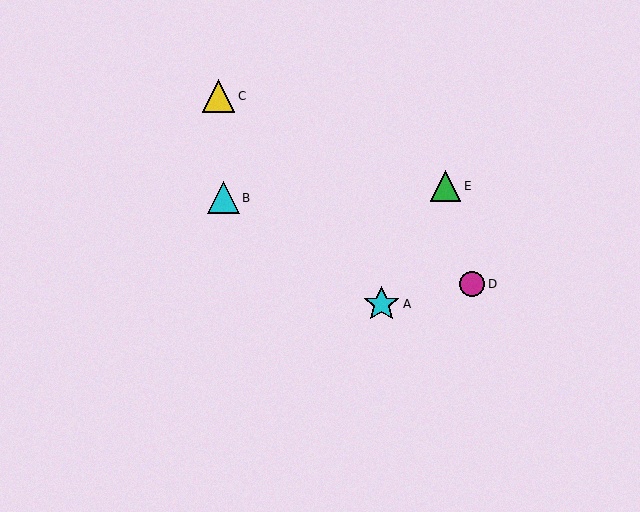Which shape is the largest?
The cyan star (labeled A) is the largest.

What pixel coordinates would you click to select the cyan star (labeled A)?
Click at (381, 304) to select the cyan star A.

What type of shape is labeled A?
Shape A is a cyan star.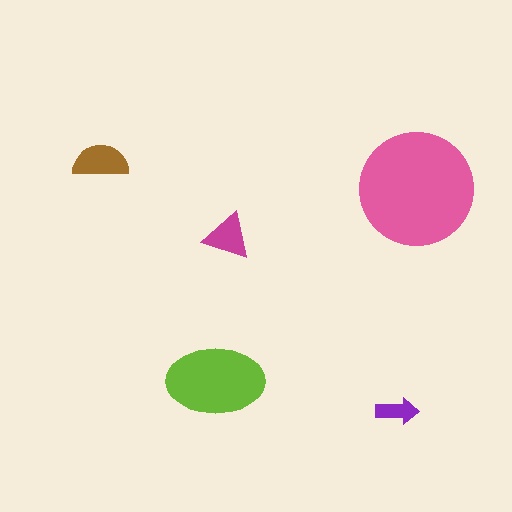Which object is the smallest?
The purple arrow.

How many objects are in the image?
There are 5 objects in the image.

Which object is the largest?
The pink circle.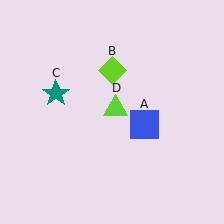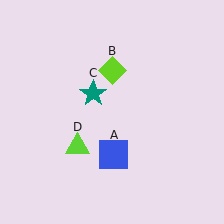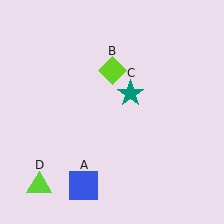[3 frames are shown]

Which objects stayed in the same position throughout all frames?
Lime diamond (object B) remained stationary.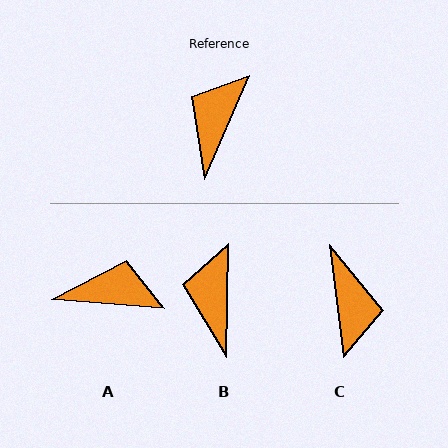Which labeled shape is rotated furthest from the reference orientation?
C, about 150 degrees away.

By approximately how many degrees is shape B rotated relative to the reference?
Approximately 22 degrees counter-clockwise.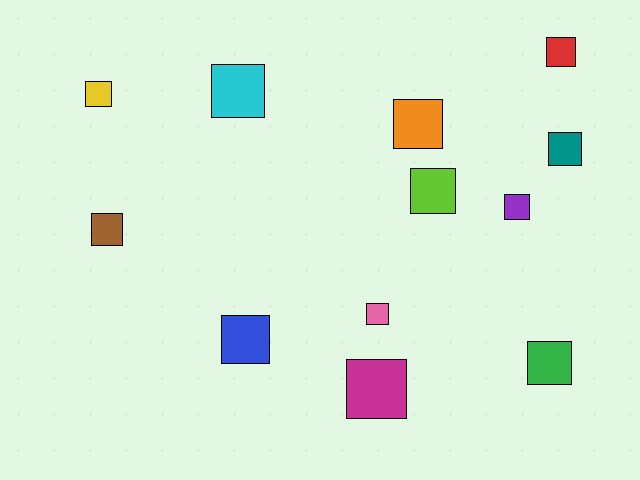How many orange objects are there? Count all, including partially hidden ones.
There is 1 orange object.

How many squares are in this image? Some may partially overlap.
There are 12 squares.